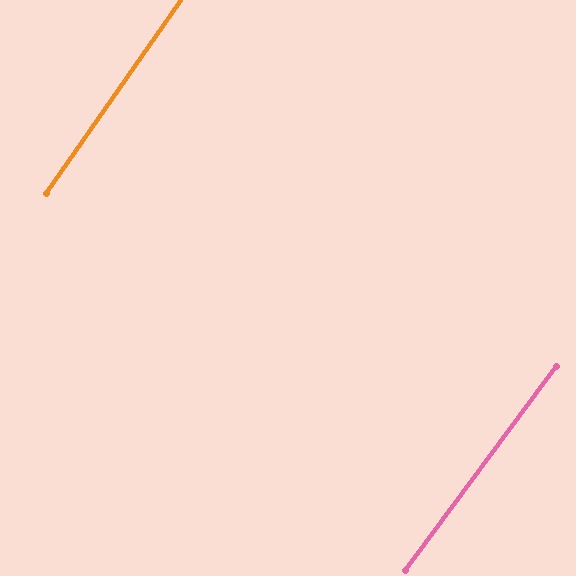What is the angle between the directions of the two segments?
Approximately 2 degrees.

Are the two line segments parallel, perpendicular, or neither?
Parallel — their directions differ by only 1.7°.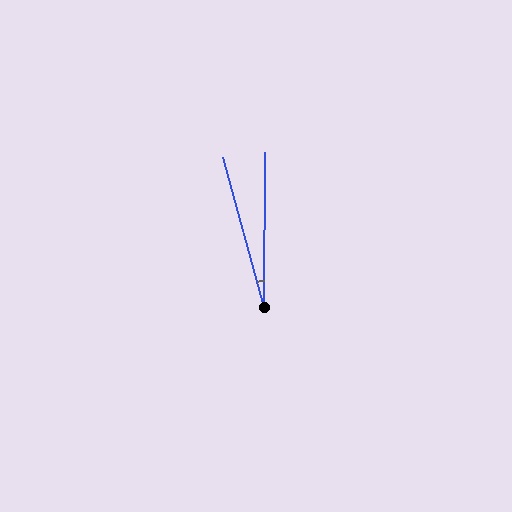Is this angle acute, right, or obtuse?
It is acute.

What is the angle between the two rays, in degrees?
Approximately 16 degrees.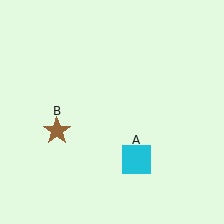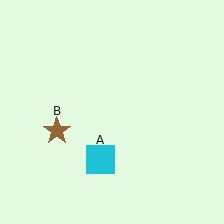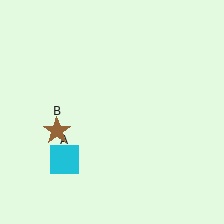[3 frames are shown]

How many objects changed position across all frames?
1 object changed position: cyan square (object A).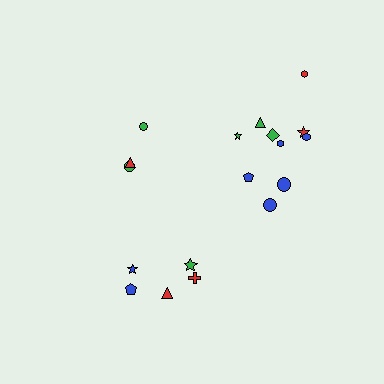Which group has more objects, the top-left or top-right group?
The top-right group.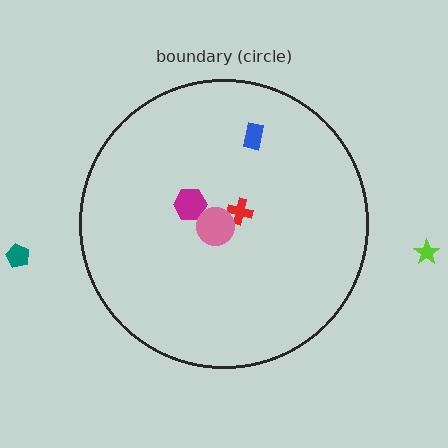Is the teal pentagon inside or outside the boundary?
Outside.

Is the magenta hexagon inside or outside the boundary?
Inside.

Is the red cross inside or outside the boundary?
Inside.